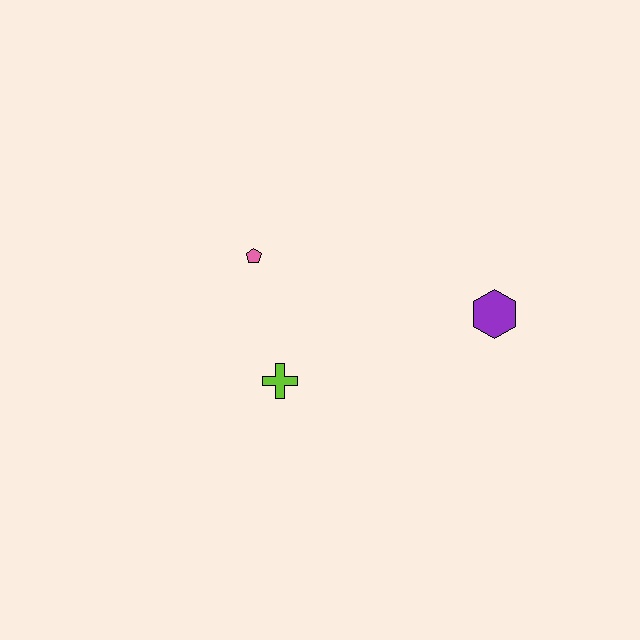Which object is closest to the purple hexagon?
The lime cross is closest to the purple hexagon.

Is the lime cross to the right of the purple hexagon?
No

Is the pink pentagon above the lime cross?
Yes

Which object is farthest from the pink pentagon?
The purple hexagon is farthest from the pink pentagon.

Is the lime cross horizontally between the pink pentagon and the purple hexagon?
Yes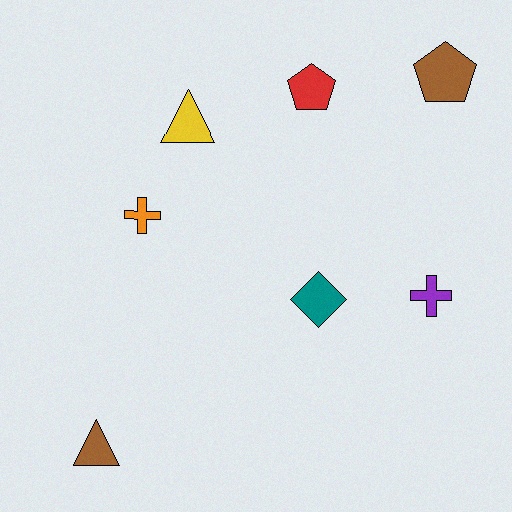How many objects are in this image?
There are 7 objects.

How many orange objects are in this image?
There is 1 orange object.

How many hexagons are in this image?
There are no hexagons.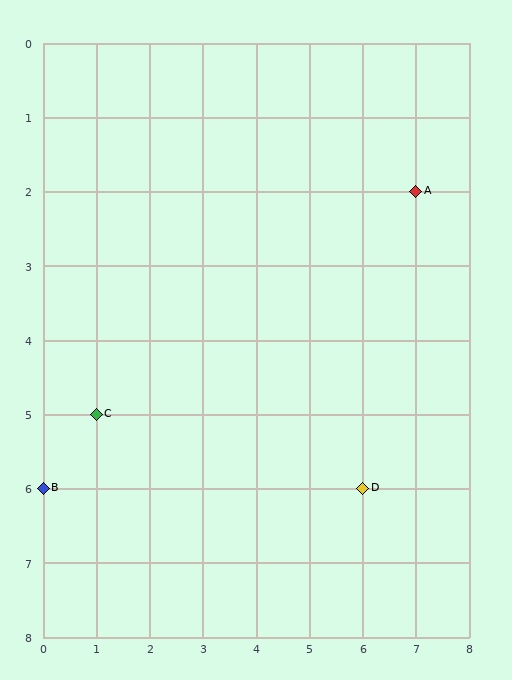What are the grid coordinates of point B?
Point B is at grid coordinates (0, 6).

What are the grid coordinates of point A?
Point A is at grid coordinates (7, 2).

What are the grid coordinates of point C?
Point C is at grid coordinates (1, 5).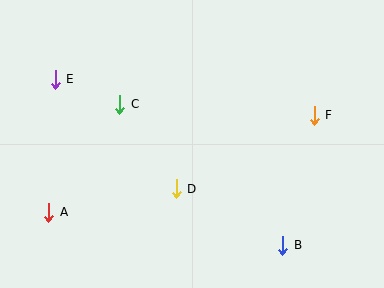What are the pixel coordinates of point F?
Point F is at (314, 115).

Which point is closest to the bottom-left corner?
Point A is closest to the bottom-left corner.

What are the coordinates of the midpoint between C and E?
The midpoint between C and E is at (87, 92).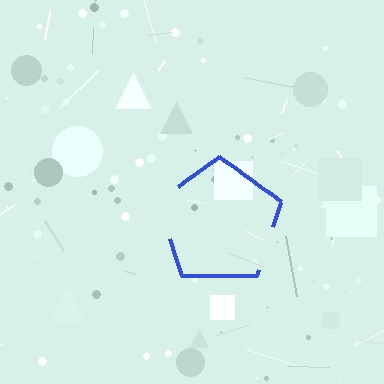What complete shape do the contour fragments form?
The contour fragments form a pentagon.